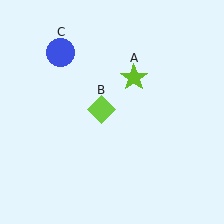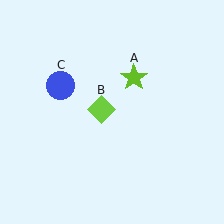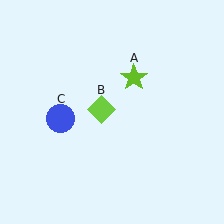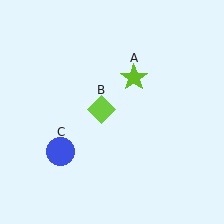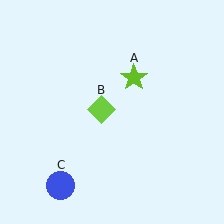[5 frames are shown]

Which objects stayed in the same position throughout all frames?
Lime star (object A) and lime diamond (object B) remained stationary.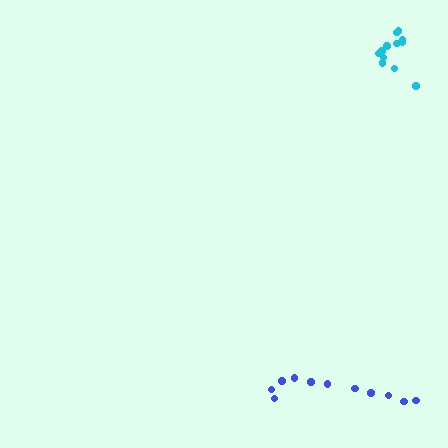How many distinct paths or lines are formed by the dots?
There are 2 distinct paths.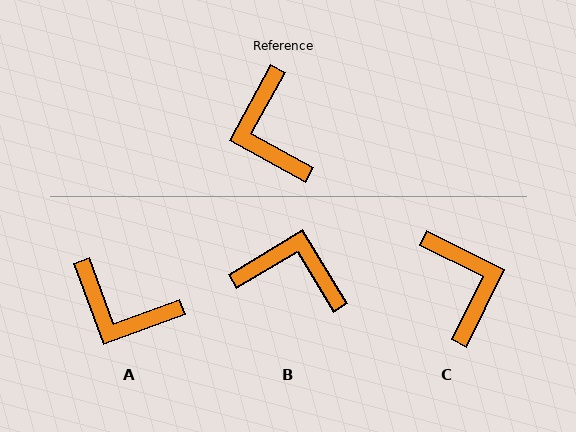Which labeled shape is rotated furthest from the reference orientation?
C, about 177 degrees away.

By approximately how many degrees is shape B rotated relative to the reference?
Approximately 120 degrees clockwise.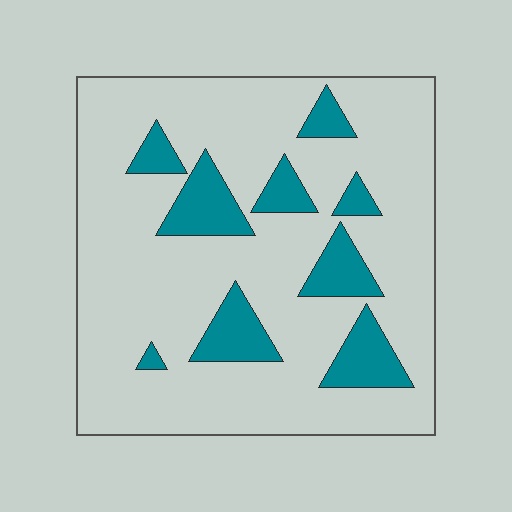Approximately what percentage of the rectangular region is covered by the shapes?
Approximately 20%.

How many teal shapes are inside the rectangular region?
9.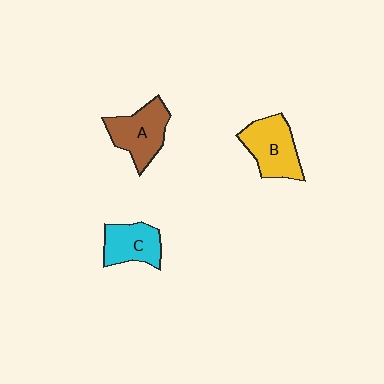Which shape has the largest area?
Shape B (yellow).